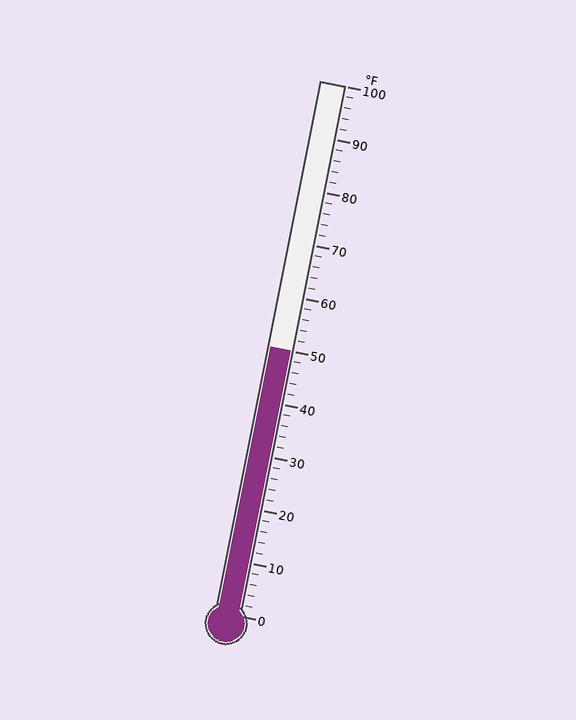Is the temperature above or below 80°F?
The temperature is below 80°F.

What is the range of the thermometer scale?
The thermometer scale ranges from 0°F to 100°F.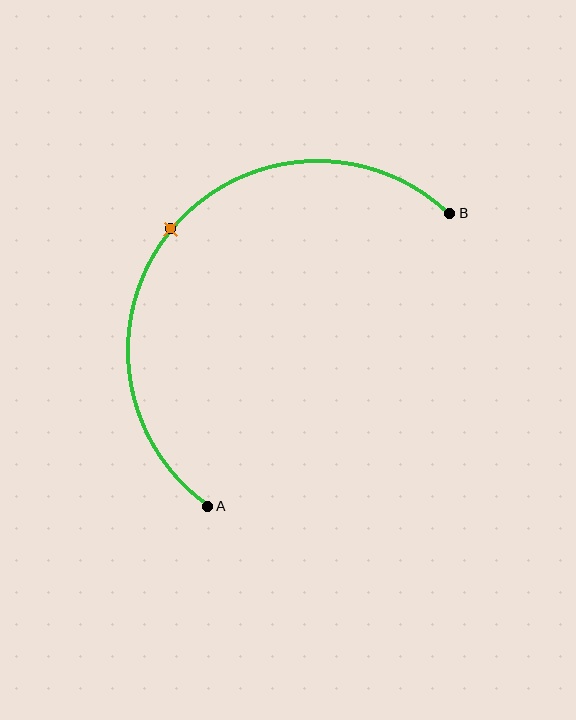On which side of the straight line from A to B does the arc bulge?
The arc bulges above and to the left of the straight line connecting A and B.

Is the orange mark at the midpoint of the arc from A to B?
Yes. The orange mark lies on the arc at equal arc-length from both A and B — it is the arc midpoint.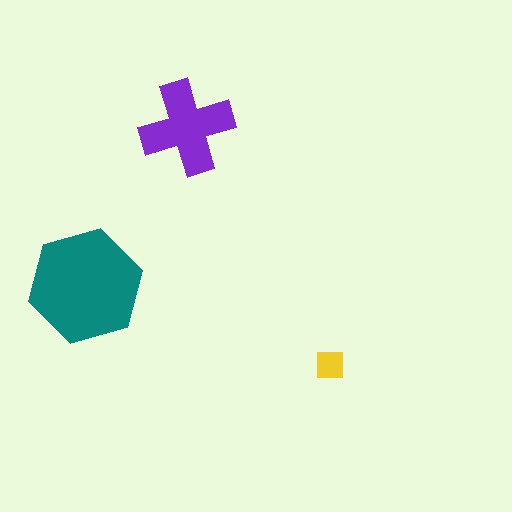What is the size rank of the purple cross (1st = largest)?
2nd.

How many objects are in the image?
There are 3 objects in the image.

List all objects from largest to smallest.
The teal hexagon, the purple cross, the yellow square.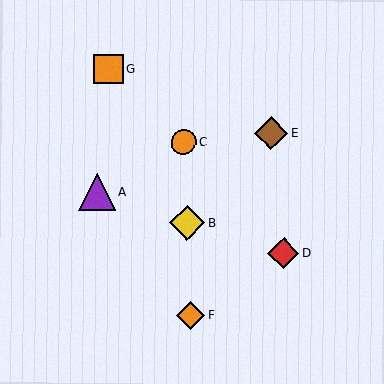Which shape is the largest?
The purple triangle (labeled A) is the largest.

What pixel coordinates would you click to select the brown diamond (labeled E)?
Click at (271, 133) to select the brown diamond E.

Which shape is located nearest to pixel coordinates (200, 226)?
The yellow diamond (labeled B) at (187, 223) is nearest to that location.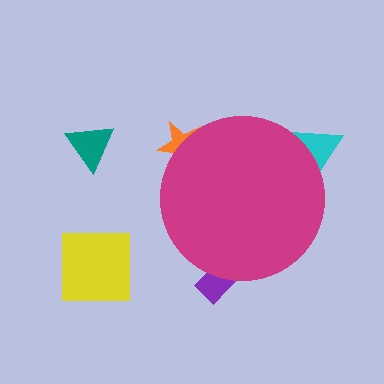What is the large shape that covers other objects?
A magenta circle.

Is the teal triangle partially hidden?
No, the teal triangle is fully visible.